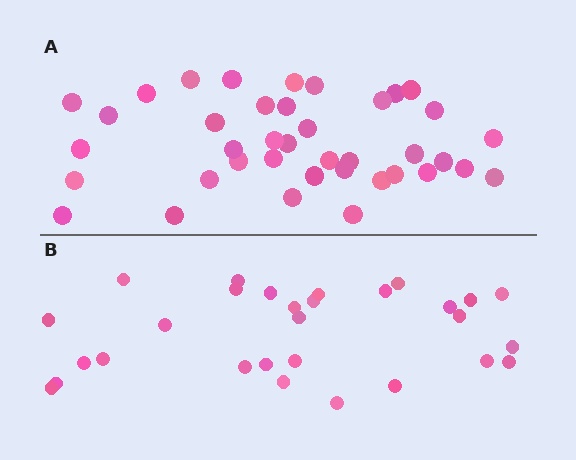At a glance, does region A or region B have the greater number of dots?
Region A (the top region) has more dots.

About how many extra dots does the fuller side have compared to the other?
Region A has roughly 10 or so more dots than region B.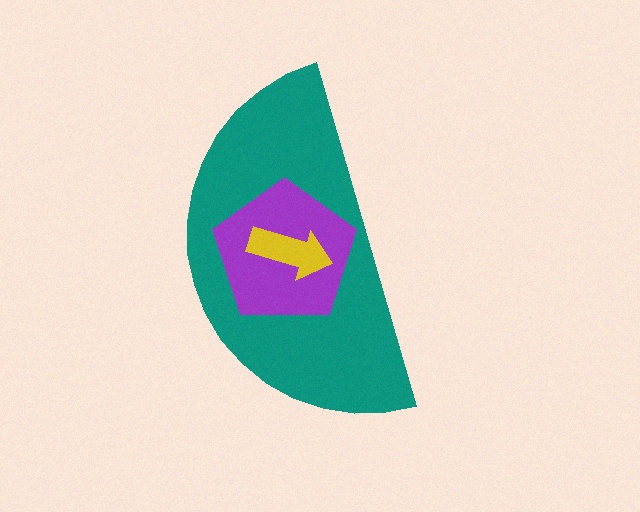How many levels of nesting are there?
3.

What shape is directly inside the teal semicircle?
The purple pentagon.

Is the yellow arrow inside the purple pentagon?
Yes.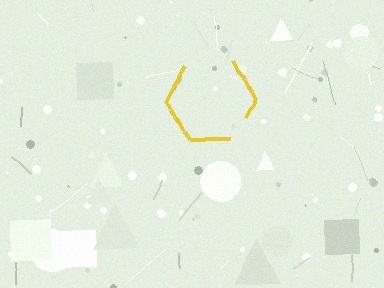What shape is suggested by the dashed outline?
The dashed outline suggests a hexagon.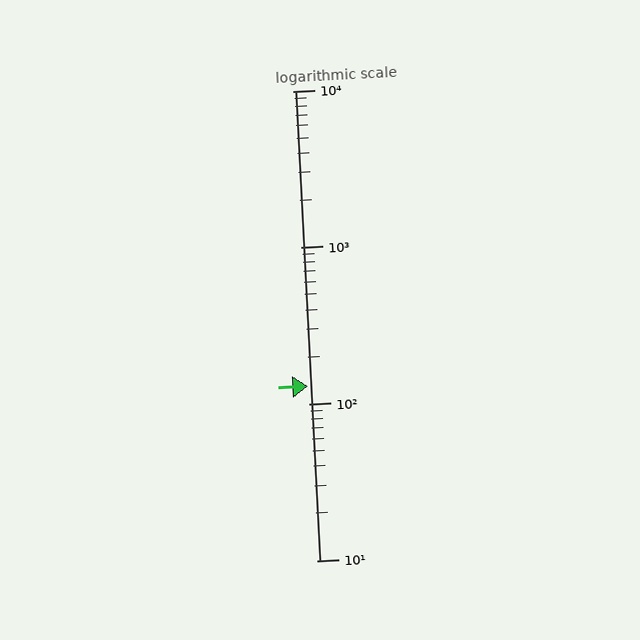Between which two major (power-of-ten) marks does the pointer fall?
The pointer is between 100 and 1000.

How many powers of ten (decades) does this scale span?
The scale spans 3 decades, from 10 to 10000.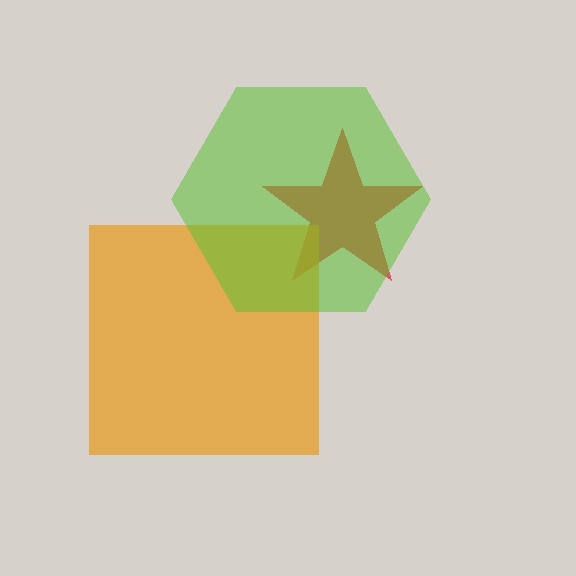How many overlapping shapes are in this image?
There are 3 overlapping shapes in the image.